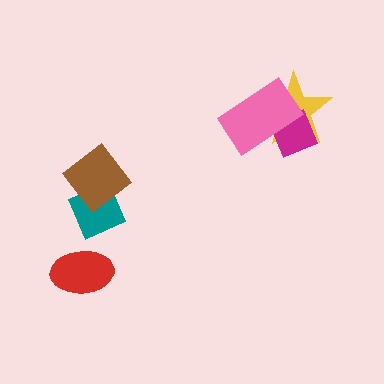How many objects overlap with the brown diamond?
1 object overlaps with the brown diamond.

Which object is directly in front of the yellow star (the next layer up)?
The magenta diamond is directly in front of the yellow star.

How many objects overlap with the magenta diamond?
2 objects overlap with the magenta diamond.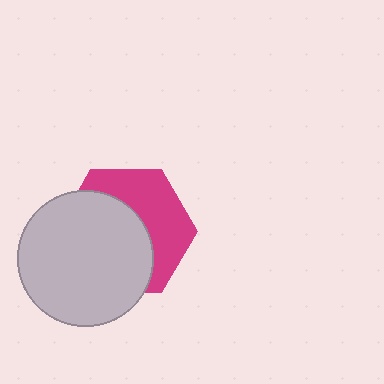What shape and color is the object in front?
The object in front is a light gray circle.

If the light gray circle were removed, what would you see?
You would see the complete magenta hexagon.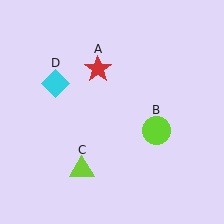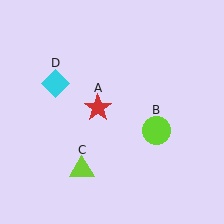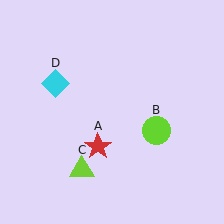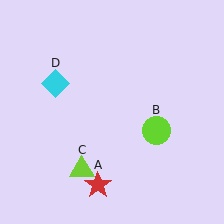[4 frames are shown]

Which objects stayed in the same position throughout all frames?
Lime circle (object B) and lime triangle (object C) and cyan diamond (object D) remained stationary.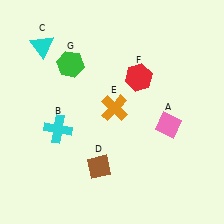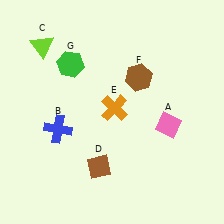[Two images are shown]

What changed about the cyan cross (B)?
In Image 1, B is cyan. In Image 2, it changed to blue.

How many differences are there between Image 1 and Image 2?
There are 3 differences between the two images.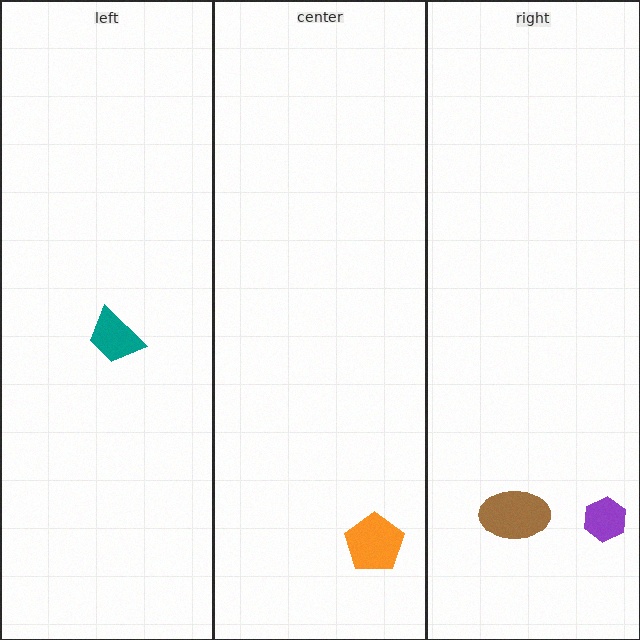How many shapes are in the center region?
1.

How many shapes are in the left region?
1.